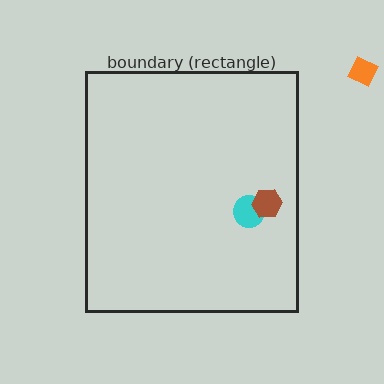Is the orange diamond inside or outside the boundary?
Outside.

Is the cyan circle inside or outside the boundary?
Inside.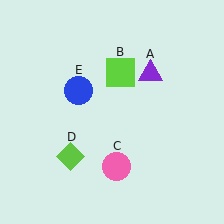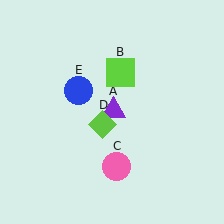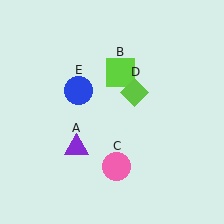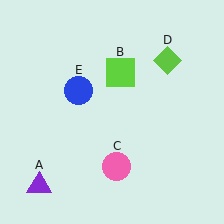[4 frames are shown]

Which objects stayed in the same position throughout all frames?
Lime square (object B) and pink circle (object C) and blue circle (object E) remained stationary.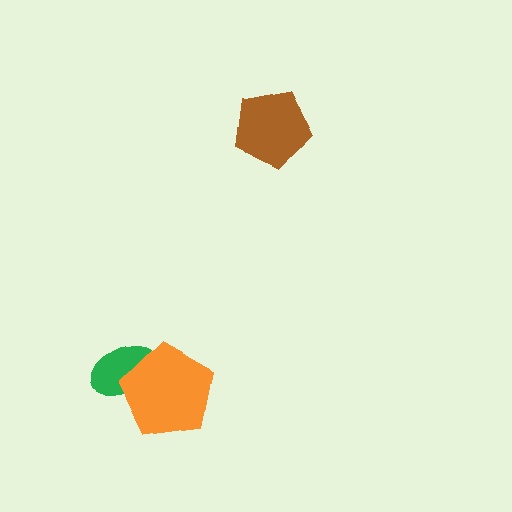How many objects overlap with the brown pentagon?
0 objects overlap with the brown pentagon.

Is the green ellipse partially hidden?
Yes, it is partially covered by another shape.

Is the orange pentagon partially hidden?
No, no other shape covers it.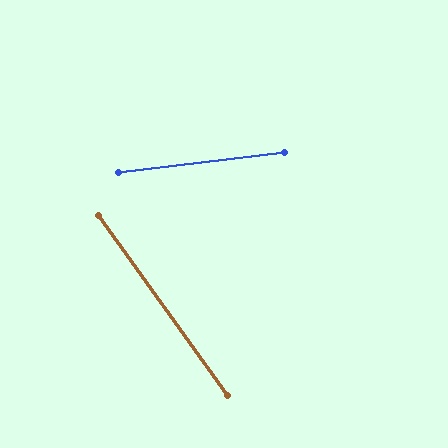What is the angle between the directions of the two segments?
Approximately 61 degrees.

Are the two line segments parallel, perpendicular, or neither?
Neither parallel nor perpendicular — they differ by about 61°.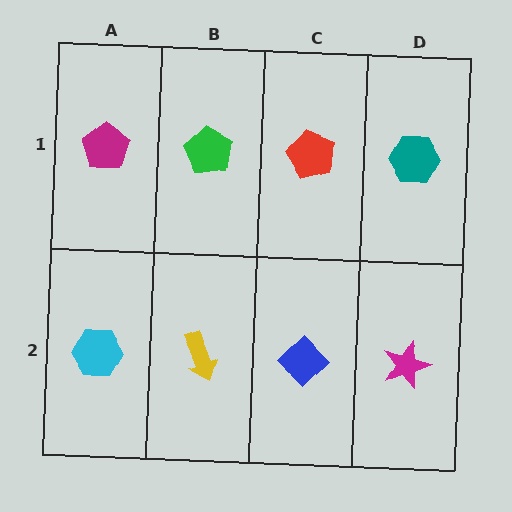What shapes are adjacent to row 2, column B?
A green pentagon (row 1, column B), a cyan hexagon (row 2, column A), a blue diamond (row 2, column C).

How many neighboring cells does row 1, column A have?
2.